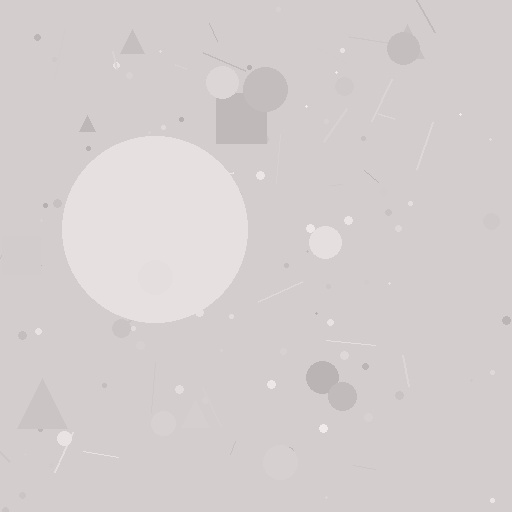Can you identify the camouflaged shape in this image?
The camouflaged shape is a circle.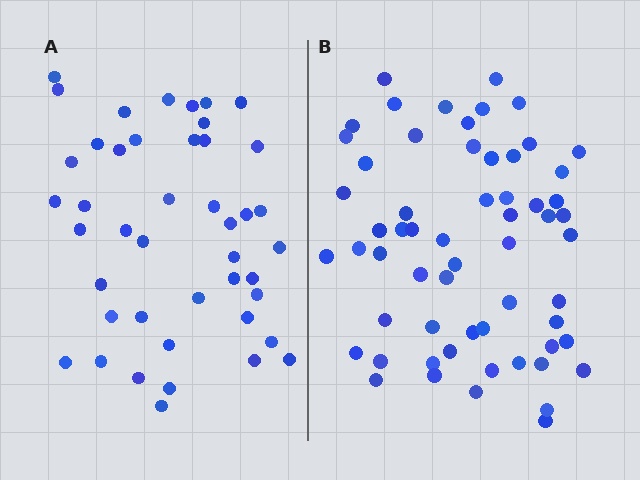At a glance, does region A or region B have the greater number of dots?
Region B (the right region) has more dots.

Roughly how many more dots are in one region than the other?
Region B has approximately 15 more dots than region A.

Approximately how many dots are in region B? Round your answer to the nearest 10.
About 60 dots.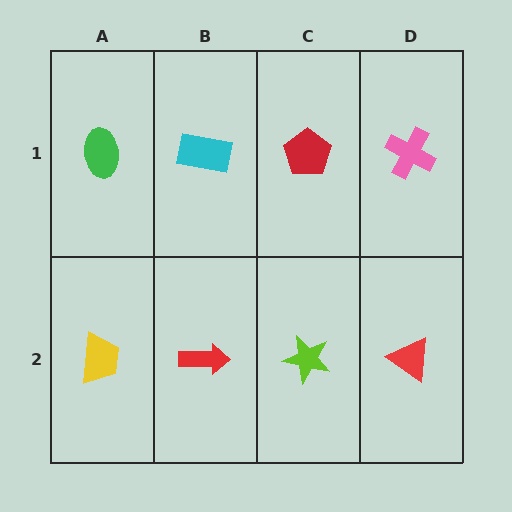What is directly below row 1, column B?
A red arrow.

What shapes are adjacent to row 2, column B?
A cyan rectangle (row 1, column B), a yellow trapezoid (row 2, column A), a lime star (row 2, column C).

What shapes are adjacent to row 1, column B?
A red arrow (row 2, column B), a green ellipse (row 1, column A), a red pentagon (row 1, column C).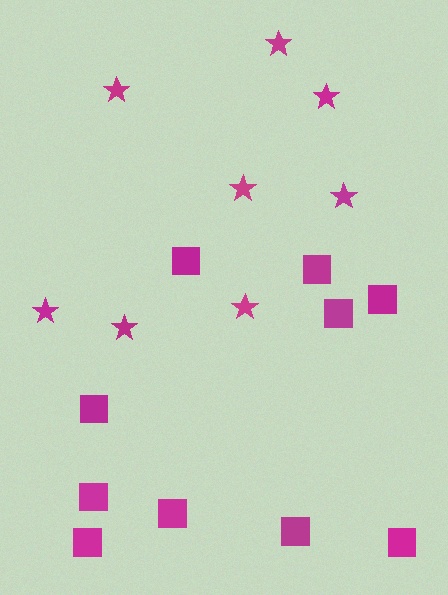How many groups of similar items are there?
There are 2 groups: one group of squares (10) and one group of stars (8).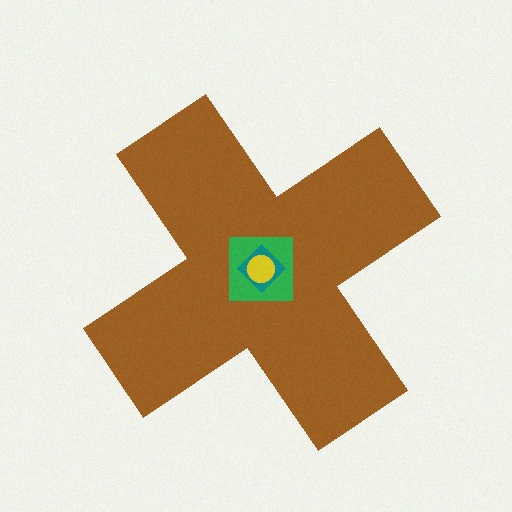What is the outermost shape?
The brown cross.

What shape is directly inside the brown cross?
The green square.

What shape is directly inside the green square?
The teal diamond.